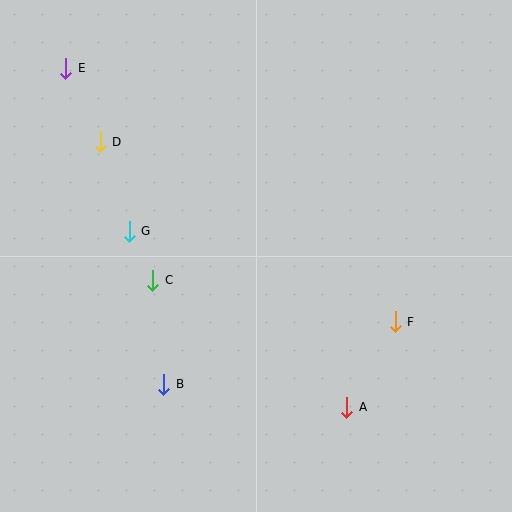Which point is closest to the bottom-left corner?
Point B is closest to the bottom-left corner.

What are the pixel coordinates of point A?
Point A is at (347, 407).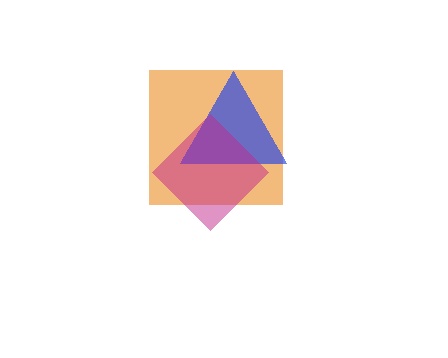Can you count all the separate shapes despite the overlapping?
Yes, there are 3 separate shapes.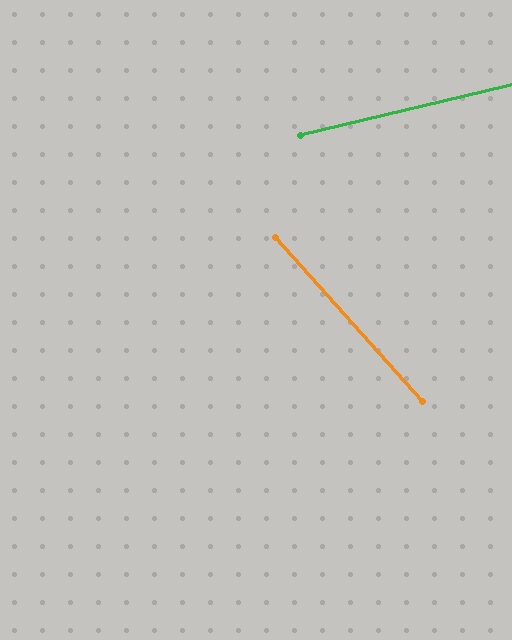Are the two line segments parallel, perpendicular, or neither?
Neither parallel nor perpendicular — they differ by about 62°.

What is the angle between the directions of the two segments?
Approximately 62 degrees.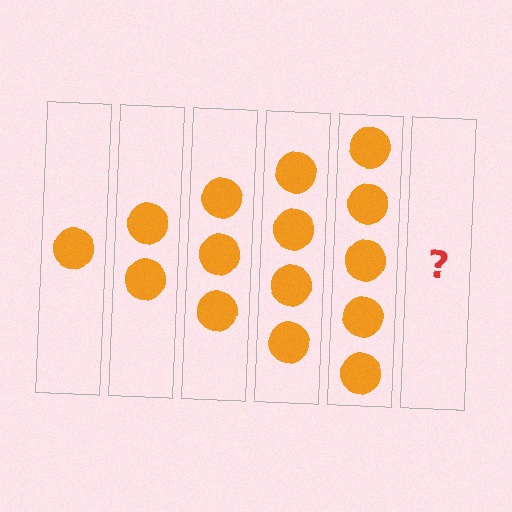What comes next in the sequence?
The next element should be 6 circles.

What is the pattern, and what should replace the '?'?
The pattern is that each step adds one more circle. The '?' should be 6 circles.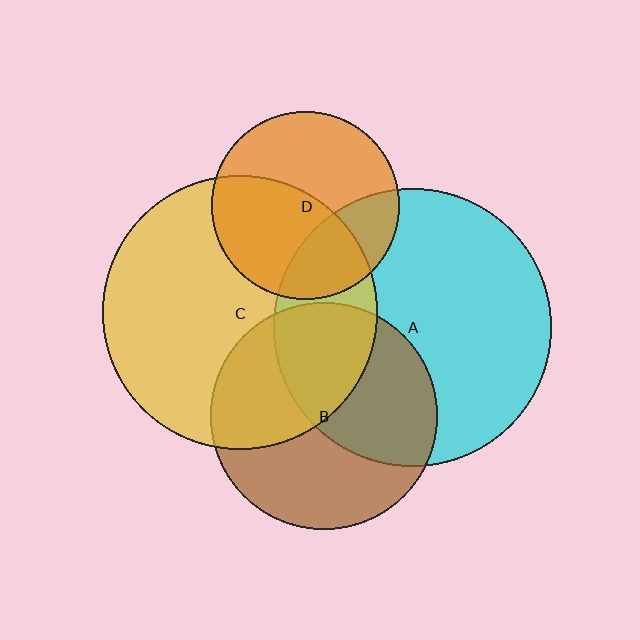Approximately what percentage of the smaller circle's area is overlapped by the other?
Approximately 30%.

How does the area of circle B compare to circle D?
Approximately 1.5 times.